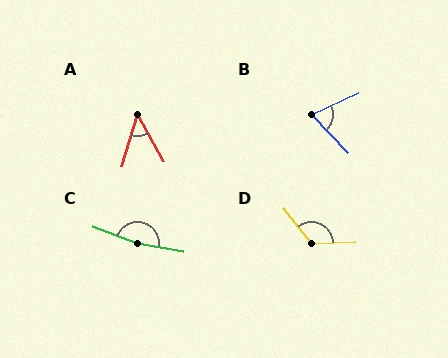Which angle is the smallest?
A, at approximately 47 degrees.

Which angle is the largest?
C, at approximately 168 degrees.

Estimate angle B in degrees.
Approximately 71 degrees.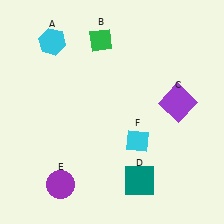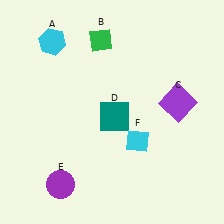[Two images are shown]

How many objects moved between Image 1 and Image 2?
1 object moved between the two images.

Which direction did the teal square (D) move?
The teal square (D) moved up.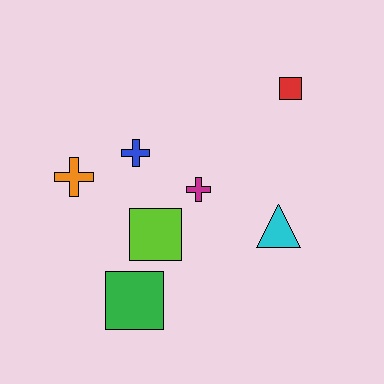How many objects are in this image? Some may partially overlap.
There are 7 objects.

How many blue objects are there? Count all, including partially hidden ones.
There is 1 blue object.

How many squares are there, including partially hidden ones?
There are 3 squares.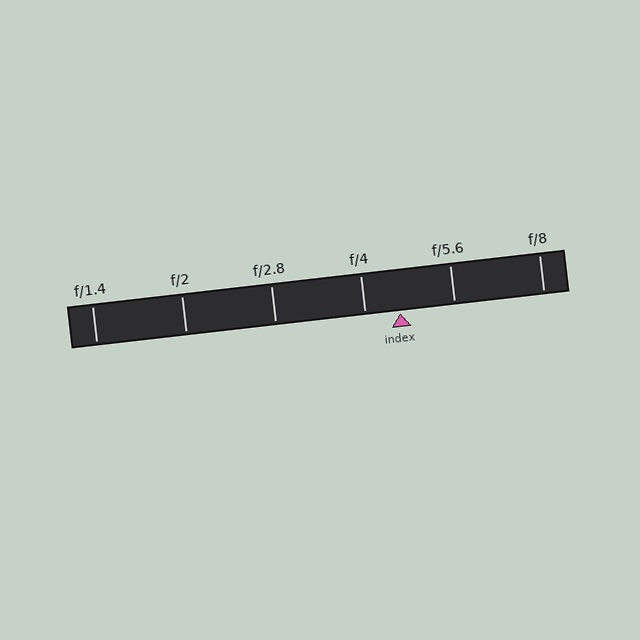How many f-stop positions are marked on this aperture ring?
There are 6 f-stop positions marked.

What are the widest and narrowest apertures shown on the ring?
The widest aperture shown is f/1.4 and the narrowest is f/8.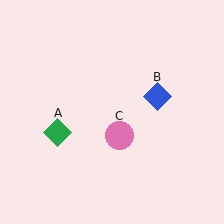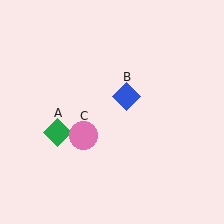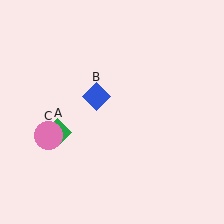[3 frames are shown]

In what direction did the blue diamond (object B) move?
The blue diamond (object B) moved left.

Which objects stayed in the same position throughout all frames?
Green diamond (object A) remained stationary.